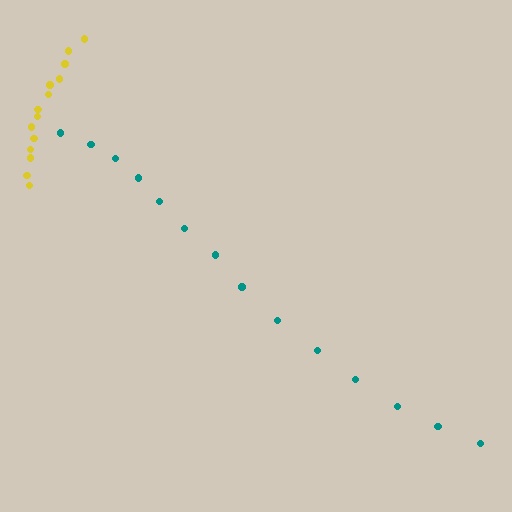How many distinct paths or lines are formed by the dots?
There are 2 distinct paths.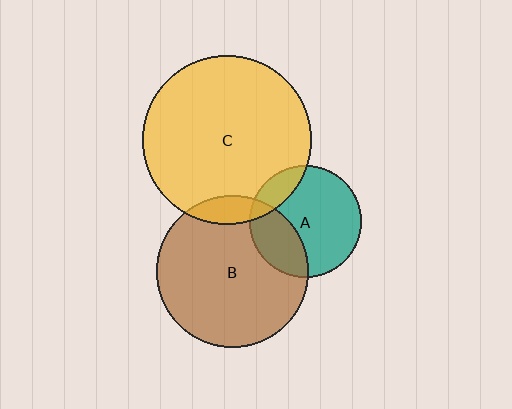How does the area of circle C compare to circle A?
Approximately 2.3 times.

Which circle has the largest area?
Circle C (yellow).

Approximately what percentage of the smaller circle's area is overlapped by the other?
Approximately 10%.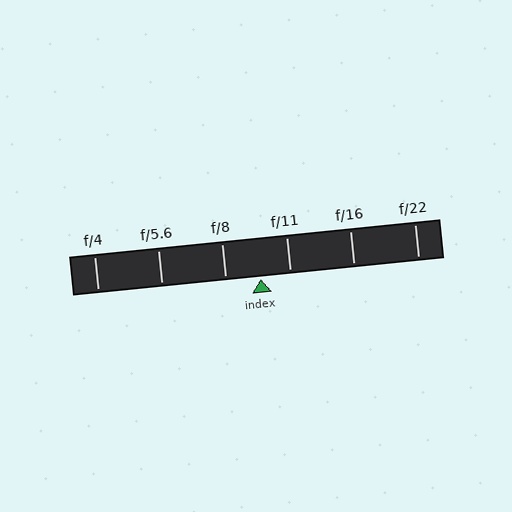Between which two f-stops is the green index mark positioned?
The index mark is between f/8 and f/11.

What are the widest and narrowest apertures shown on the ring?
The widest aperture shown is f/4 and the narrowest is f/22.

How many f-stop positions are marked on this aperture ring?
There are 6 f-stop positions marked.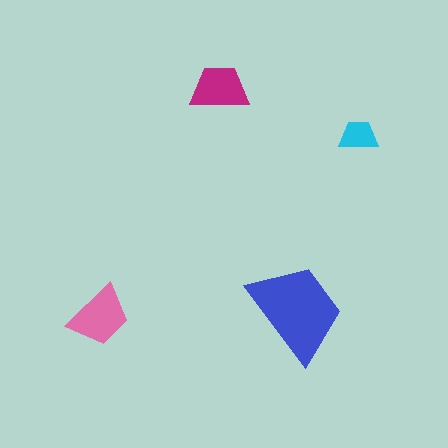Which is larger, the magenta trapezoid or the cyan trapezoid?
The magenta one.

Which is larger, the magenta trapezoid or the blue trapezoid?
The blue one.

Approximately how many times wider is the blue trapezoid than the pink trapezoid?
About 1.5 times wider.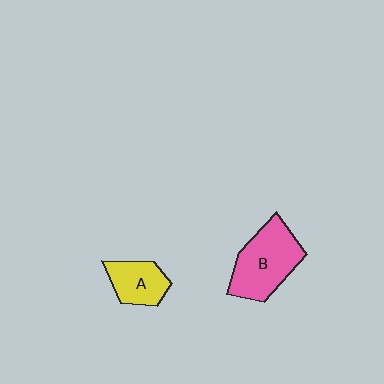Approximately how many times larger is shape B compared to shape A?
Approximately 1.7 times.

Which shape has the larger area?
Shape B (pink).